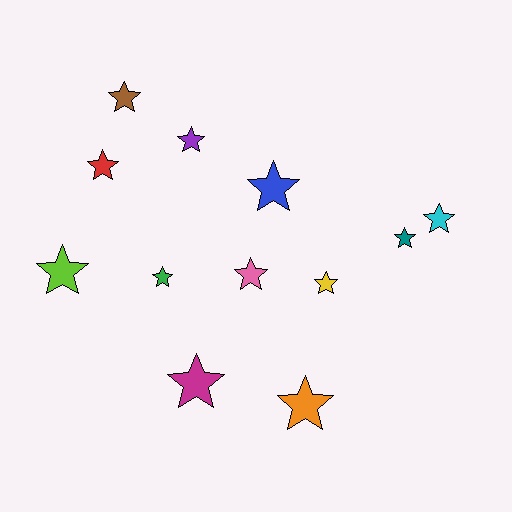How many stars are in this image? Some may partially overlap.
There are 12 stars.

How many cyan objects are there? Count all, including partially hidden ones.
There is 1 cyan object.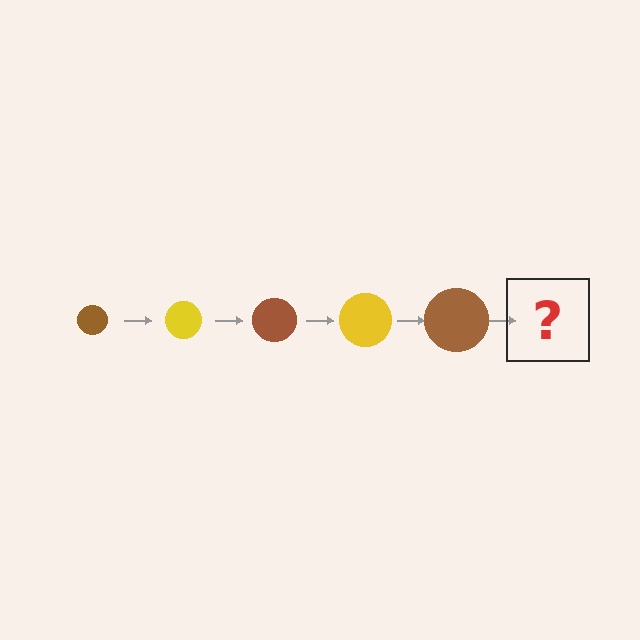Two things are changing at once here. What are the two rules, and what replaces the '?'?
The two rules are that the circle grows larger each step and the color cycles through brown and yellow. The '?' should be a yellow circle, larger than the previous one.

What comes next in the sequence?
The next element should be a yellow circle, larger than the previous one.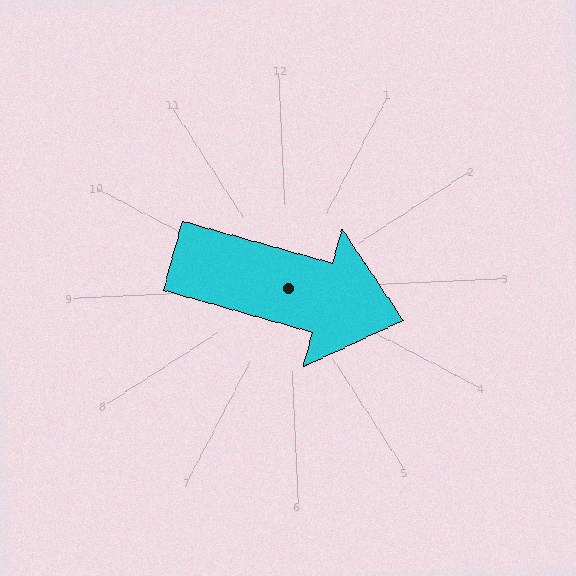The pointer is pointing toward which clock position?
Roughly 4 o'clock.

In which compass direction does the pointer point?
East.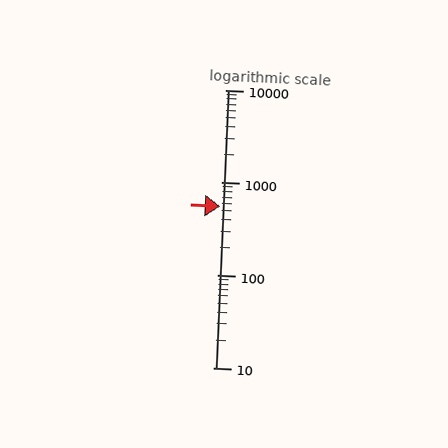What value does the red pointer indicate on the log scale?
The pointer indicates approximately 560.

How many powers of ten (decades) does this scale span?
The scale spans 3 decades, from 10 to 10000.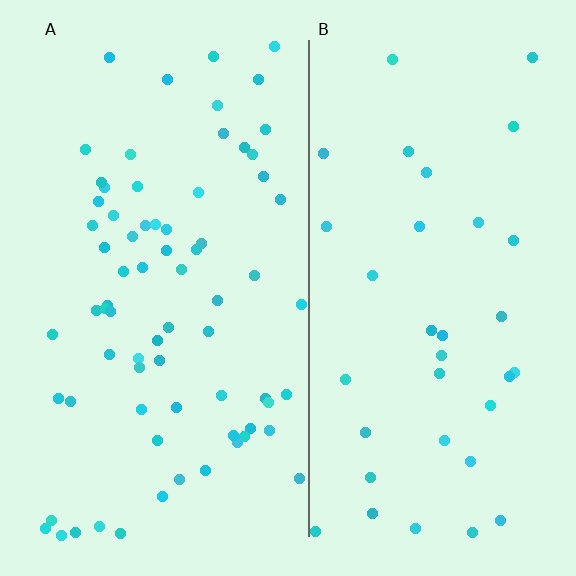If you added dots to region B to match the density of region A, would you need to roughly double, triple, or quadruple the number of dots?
Approximately double.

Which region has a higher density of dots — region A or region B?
A (the left).